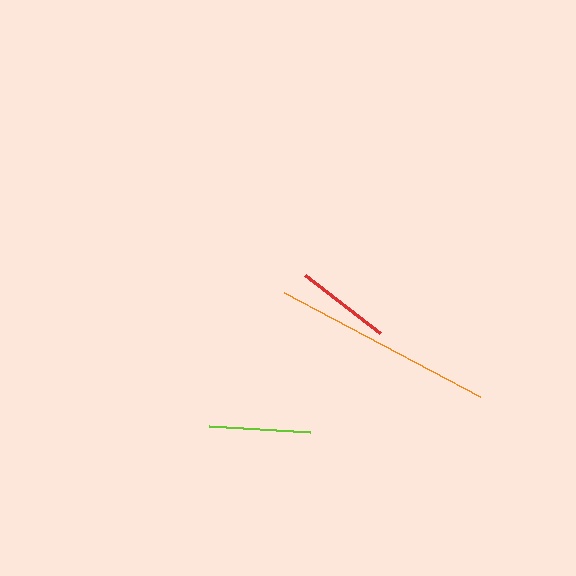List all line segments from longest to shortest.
From longest to shortest: orange, lime, red.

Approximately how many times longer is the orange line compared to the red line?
The orange line is approximately 2.3 times the length of the red line.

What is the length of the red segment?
The red segment is approximately 95 pixels long.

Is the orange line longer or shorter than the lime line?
The orange line is longer than the lime line.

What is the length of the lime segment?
The lime segment is approximately 102 pixels long.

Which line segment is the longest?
The orange line is the longest at approximately 222 pixels.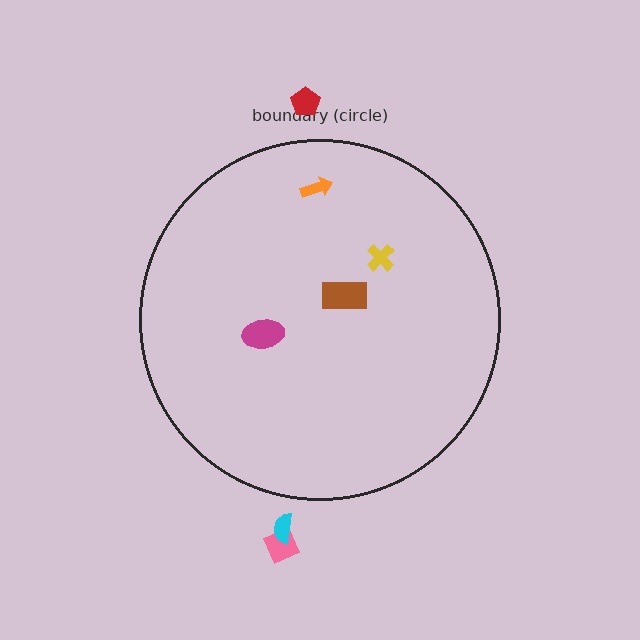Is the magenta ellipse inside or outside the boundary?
Inside.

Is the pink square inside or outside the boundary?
Outside.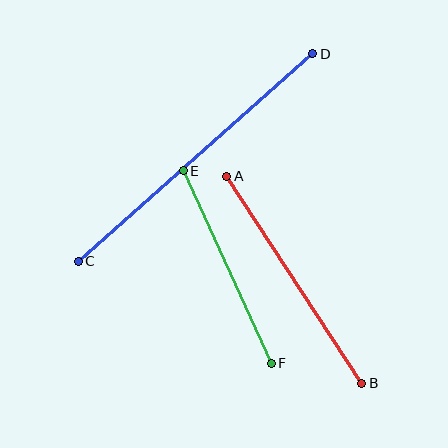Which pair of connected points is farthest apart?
Points C and D are farthest apart.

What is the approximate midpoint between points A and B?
The midpoint is at approximately (294, 280) pixels.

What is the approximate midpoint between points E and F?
The midpoint is at approximately (227, 267) pixels.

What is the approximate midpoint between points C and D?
The midpoint is at approximately (195, 157) pixels.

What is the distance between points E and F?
The distance is approximately 212 pixels.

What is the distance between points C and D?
The distance is approximately 313 pixels.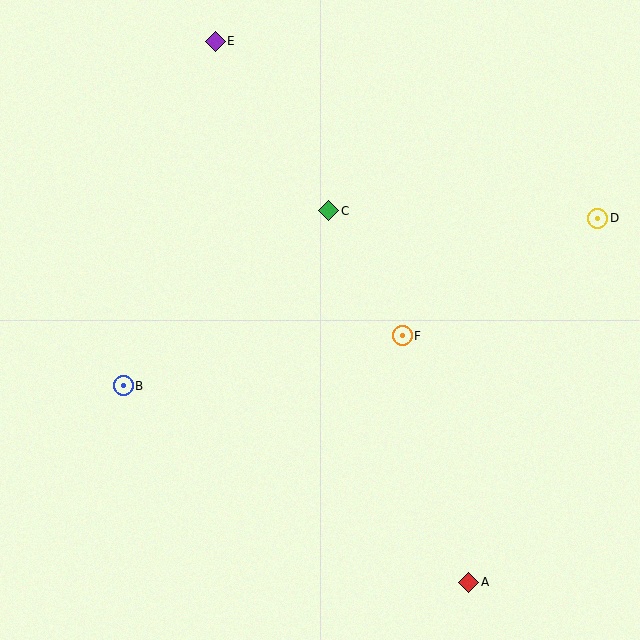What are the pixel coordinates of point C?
Point C is at (329, 211).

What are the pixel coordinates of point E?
Point E is at (215, 41).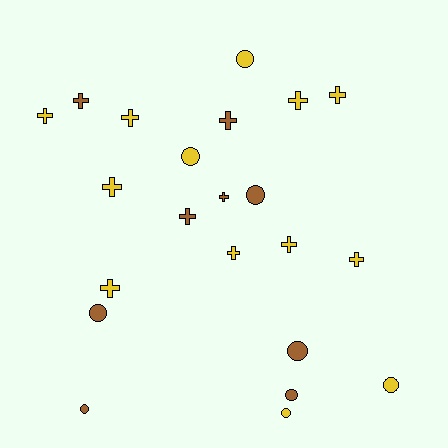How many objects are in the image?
There are 22 objects.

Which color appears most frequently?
Yellow, with 13 objects.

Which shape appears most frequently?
Cross, with 13 objects.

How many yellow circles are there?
There are 4 yellow circles.